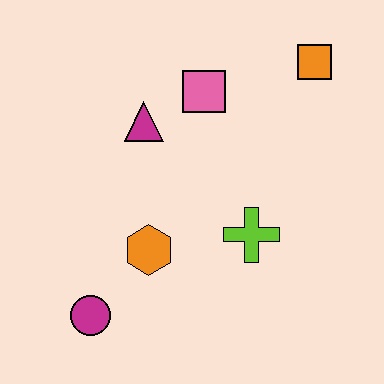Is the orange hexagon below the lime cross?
Yes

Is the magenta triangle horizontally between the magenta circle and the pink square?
Yes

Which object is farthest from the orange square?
The magenta circle is farthest from the orange square.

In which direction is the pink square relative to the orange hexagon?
The pink square is above the orange hexagon.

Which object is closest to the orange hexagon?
The magenta circle is closest to the orange hexagon.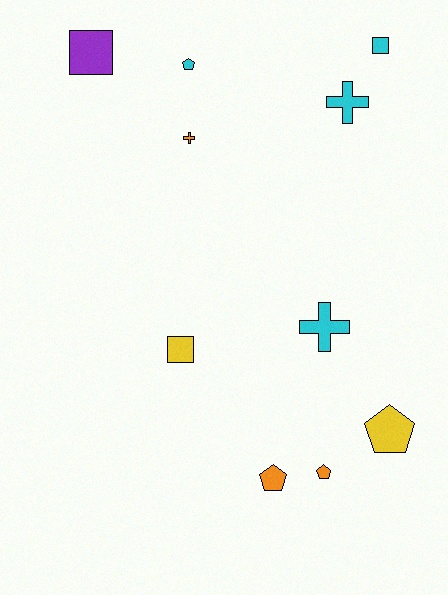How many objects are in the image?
There are 10 objects.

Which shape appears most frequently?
Pentagon, with 4 objects.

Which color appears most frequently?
Cyan, with 4 objects.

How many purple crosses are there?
There are no purple crosses.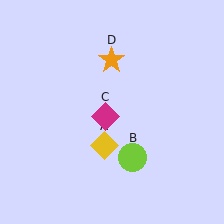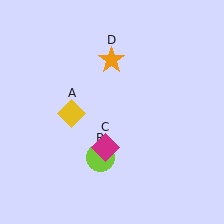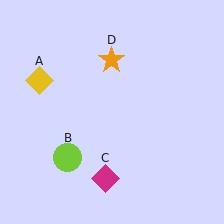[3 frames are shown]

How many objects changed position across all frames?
3 objects changed position: yellow diamond (object A), lime circle (object B), magenta diamond (object C).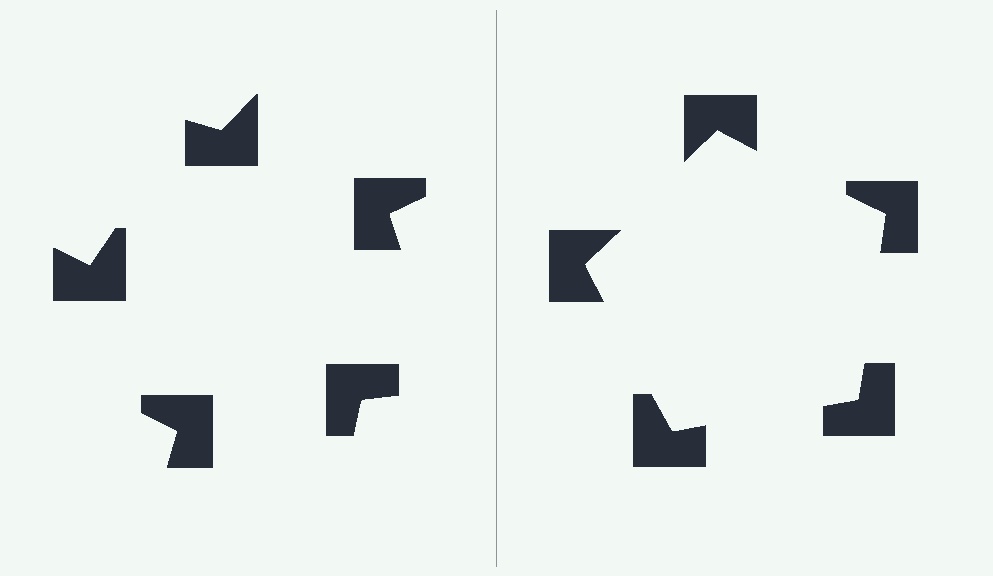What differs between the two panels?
The notched squares are positioned identically on both sides; only the wedge orientations differ. On the right they align to a pentagon; on the left they are misaligned.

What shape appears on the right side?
An illusory pentagon.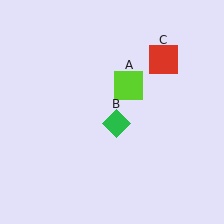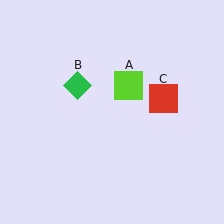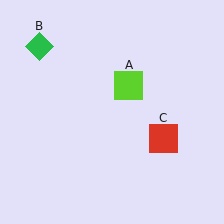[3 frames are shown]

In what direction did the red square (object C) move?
The red square (object C) moved down.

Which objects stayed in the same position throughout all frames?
Lime square (object A) remained stationary.